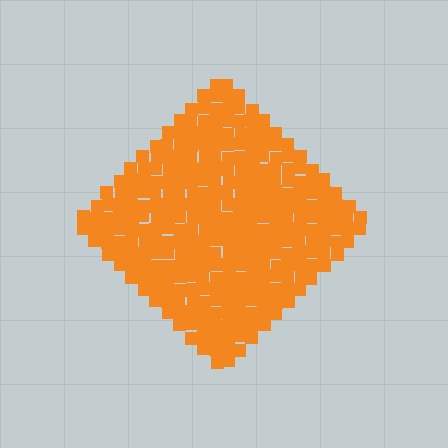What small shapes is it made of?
It is made of small squares.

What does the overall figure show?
The overall figure shows a diamond.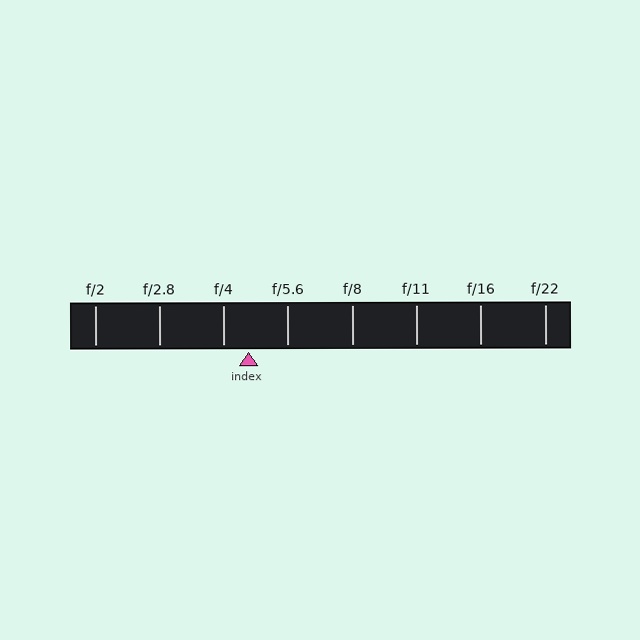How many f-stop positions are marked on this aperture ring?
There are 8 f-stop positions marked.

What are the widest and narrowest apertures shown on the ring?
The widest aperture shown is f/2 and the narrowest is f/22.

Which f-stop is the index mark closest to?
The index mark is closest to f/4.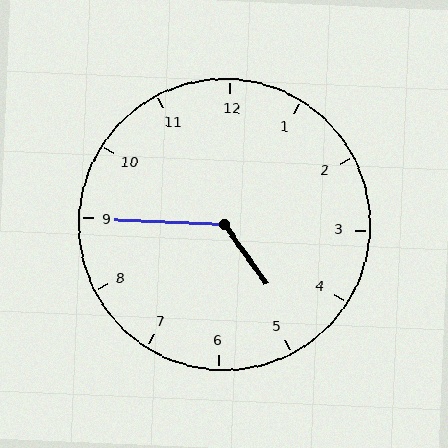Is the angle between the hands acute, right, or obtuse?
It is obtuse.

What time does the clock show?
4:45.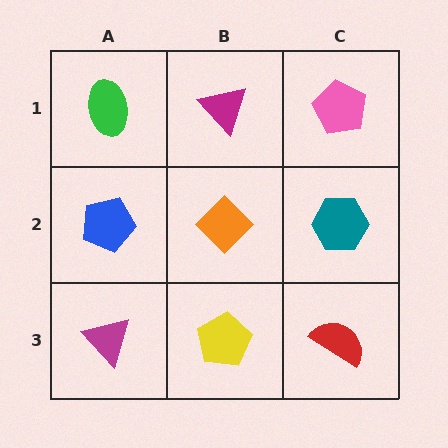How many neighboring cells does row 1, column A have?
2.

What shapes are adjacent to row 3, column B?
An orange diamond (row 2, column B), a magenta triangle (row 3, column A), a red semicircle (row 3, column C).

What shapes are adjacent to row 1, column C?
A teal hexagon (row 2, column C), a magenta triangle (row 1, column B).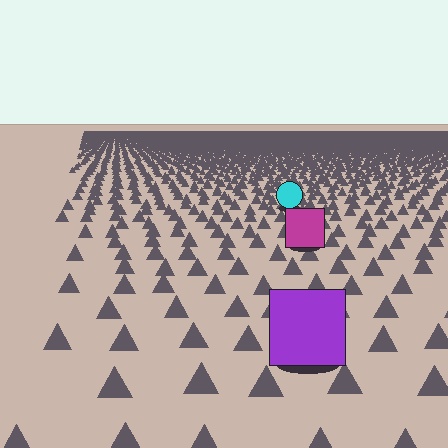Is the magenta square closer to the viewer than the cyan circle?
Yes. The magenta square is closer — you can tell from the texture gradient: the ground texture is coarser near it.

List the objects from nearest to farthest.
From nearest to farthest: the purple square, the magenta square, the cyan circle.